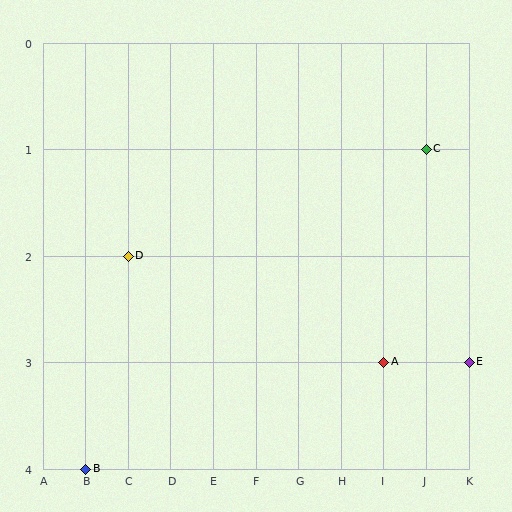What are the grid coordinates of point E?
Point E is at grid coordinates (K, 3).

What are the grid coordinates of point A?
Point A is at grid coordinates (I, 3).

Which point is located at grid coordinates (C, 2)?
Point D is at (C, 2).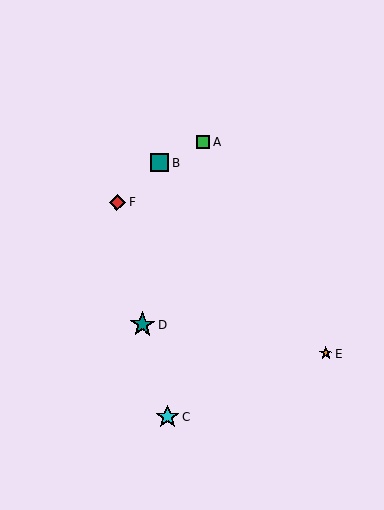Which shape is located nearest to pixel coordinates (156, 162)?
The teal square (labeled B) at (160, 162) is nearest to that location.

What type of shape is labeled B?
Shape B is a teal square.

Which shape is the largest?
The teal star (labeled D) is the largest.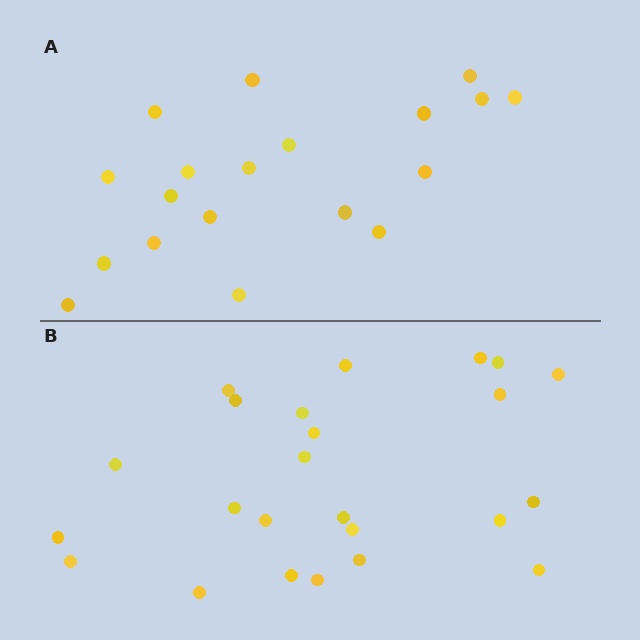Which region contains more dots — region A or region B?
Region B (the bottom region) has more dots.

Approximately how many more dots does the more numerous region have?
Region B has about 5 more dots than region A.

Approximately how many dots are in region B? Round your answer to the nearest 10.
About 20 dots. (The exact count is 24, which rounds to 20.)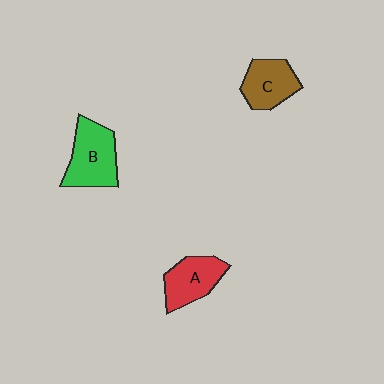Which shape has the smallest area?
Shape C (brown).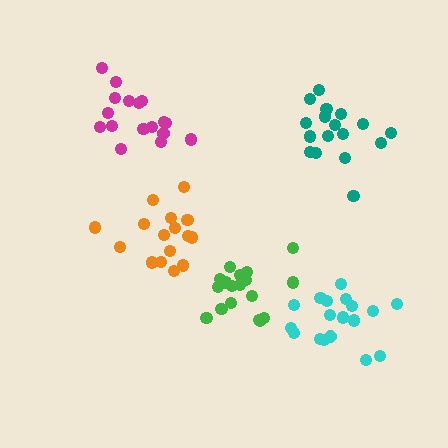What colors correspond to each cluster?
The clusters are colored: green, orange, teal, magenta, cyan.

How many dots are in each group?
Group 1: 18 dots, Group 2: 16 dots, Group 3: 17 dots, Group 4: 17 dots, Group 5: 18 dots (86 total).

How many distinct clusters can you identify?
There are 5 distinct clusters.